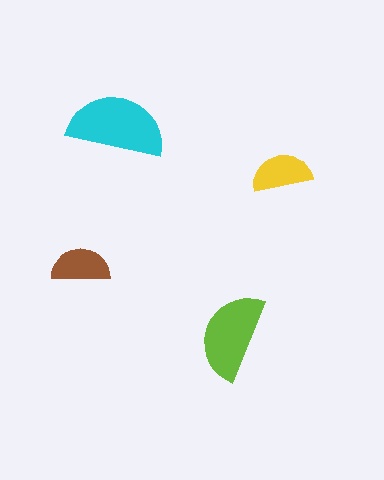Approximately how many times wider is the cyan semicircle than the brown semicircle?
About 1.5 times wider.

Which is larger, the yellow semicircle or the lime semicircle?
The lime one.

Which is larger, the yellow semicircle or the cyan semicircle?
The cyan one.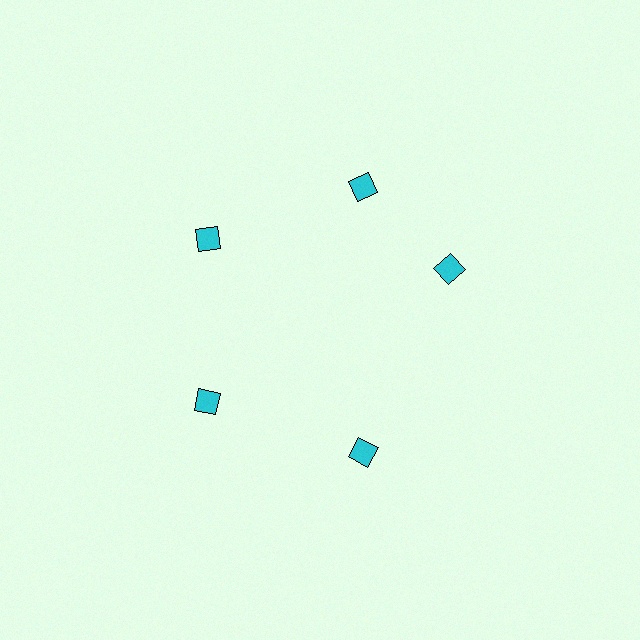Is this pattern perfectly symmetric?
No. The 5 cyan diamonds are arranged in a ring, but one element near the 3 o'clock position is rotated out of alignment along the ring, breaking the 5-fold rotational symmetry.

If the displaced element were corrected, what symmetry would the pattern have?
It would have 5-fold rotational symmetry — the pattern would map onto itself every 72 degrees.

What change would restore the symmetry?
The symmetry would be restored by rotating it back into even spacing with its neighbors so that all 5 diamonds sit at equal angles and equal distance from the center.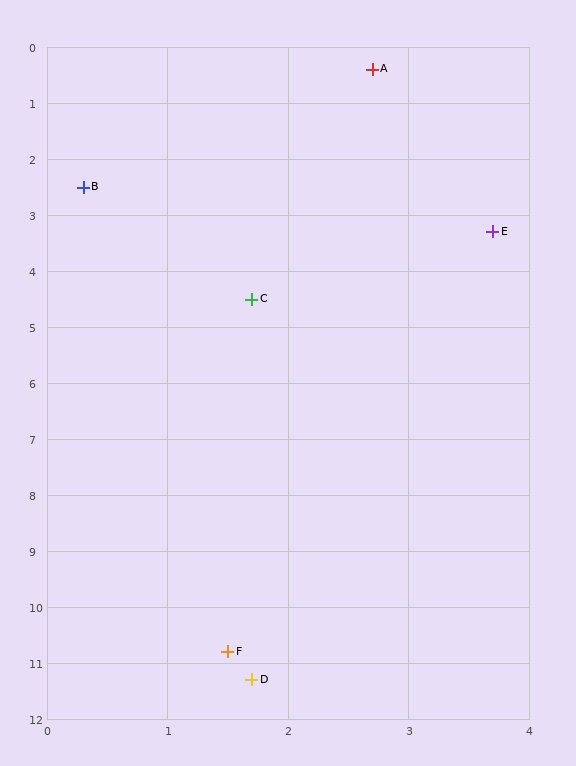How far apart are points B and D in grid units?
Points B and D are about 8.9 grid units apart.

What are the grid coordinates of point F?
Point F is at approximately (1.5, 10.8).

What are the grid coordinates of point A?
Point A is at approximately (2.7, 0.4).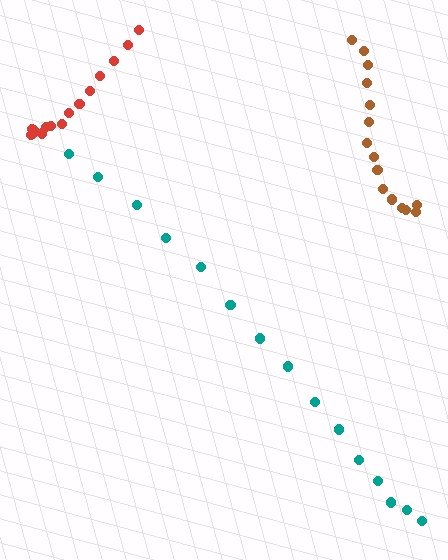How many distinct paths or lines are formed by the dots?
There are 3 distinct paths.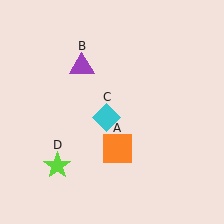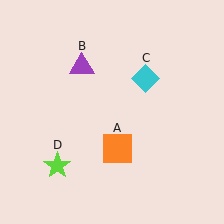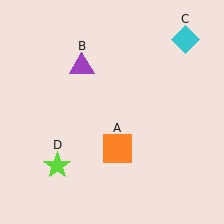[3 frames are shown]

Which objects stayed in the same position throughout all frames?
Orange square (object A) and purple triangle (object B) and lime star (object D) remained stationary.